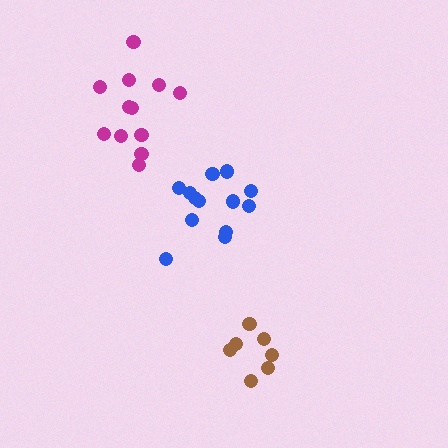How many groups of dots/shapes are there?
There are 3 groups.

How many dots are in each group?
Group 1: 13 dots, Group 2: 7 dots, Group 3: 12 dots (32 total).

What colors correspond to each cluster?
The clusters are colored: blue, brown, magenta.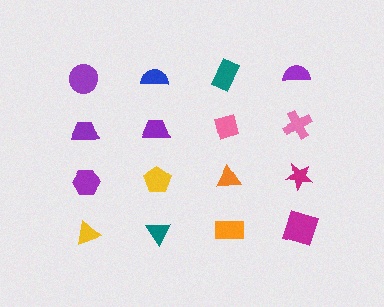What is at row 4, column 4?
A magenta square.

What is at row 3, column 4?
A magenta star.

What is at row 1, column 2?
A blue semicircle.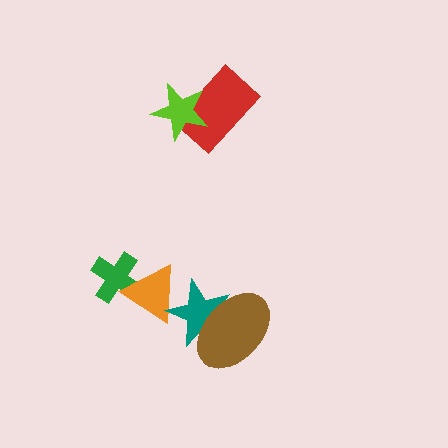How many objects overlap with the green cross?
1 object overlaps with the green cross.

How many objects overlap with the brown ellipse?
1 object overlaps with the brown ellipse.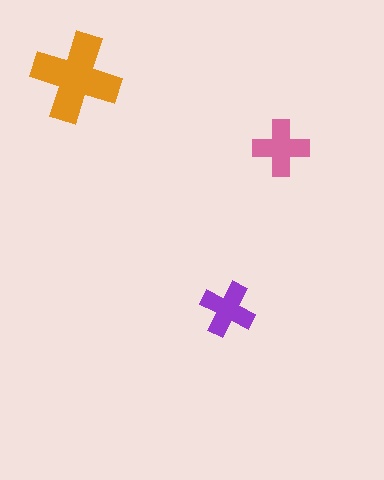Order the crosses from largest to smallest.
the orange one, the pink one, the purple one.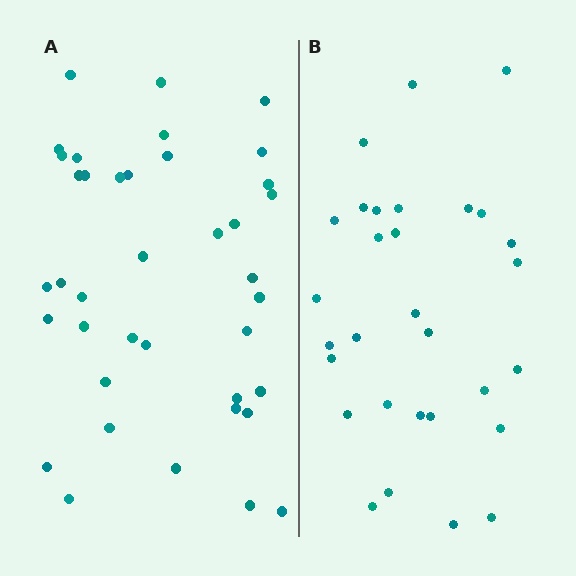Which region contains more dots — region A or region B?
Region A (the left region) has more dots.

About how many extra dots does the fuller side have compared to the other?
Region A has roughly 8 or so more dots than region B.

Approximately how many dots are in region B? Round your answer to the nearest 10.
About 30 dots.